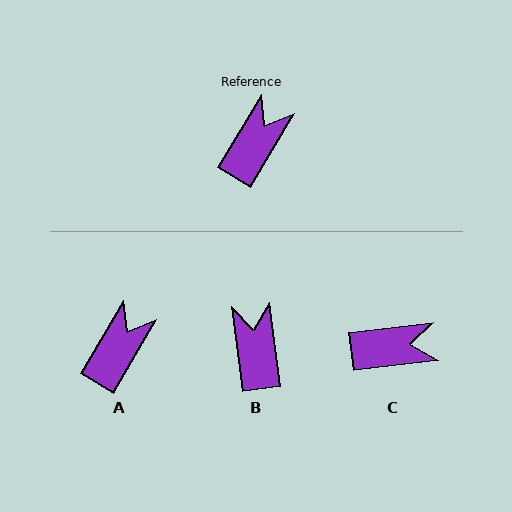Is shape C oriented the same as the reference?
No, it is off by about 52 degrees.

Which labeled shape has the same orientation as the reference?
A.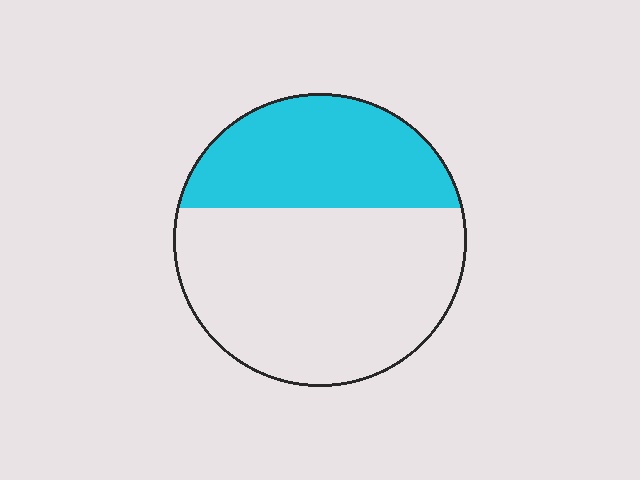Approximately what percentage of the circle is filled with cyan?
Approximately 35%.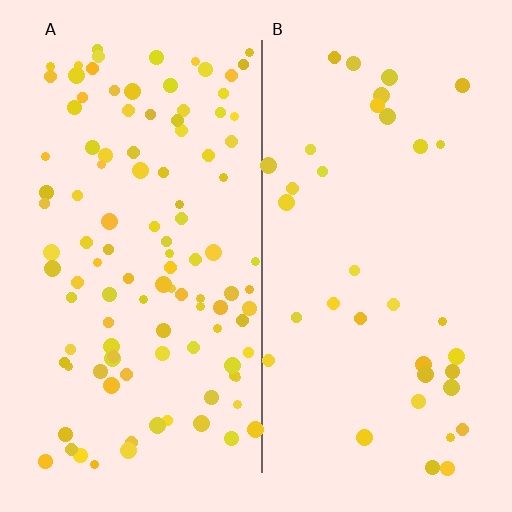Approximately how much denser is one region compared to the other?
Approximately 3.0× — region A over region B.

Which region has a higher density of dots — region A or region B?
A (the left).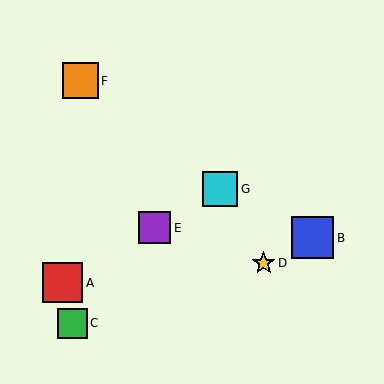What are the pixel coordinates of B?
Object B is at (313, 238).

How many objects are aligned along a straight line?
3 objects (A, E, G) are aligned along a straight line.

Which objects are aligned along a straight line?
Objects A, E, G are aligned along a straight line.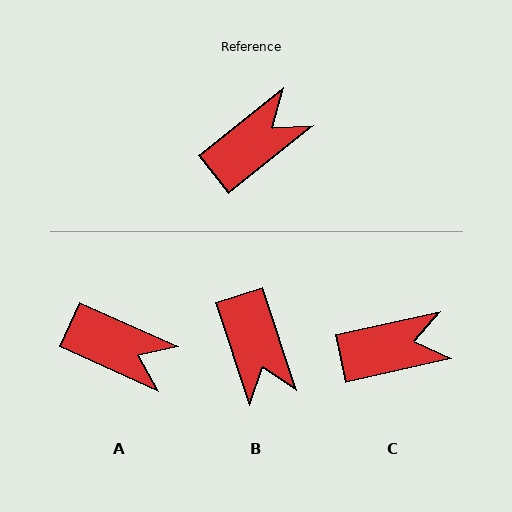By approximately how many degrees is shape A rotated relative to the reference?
Approximately 63 degrees clockwise.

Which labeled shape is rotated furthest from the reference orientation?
B, about 111 degrees away.